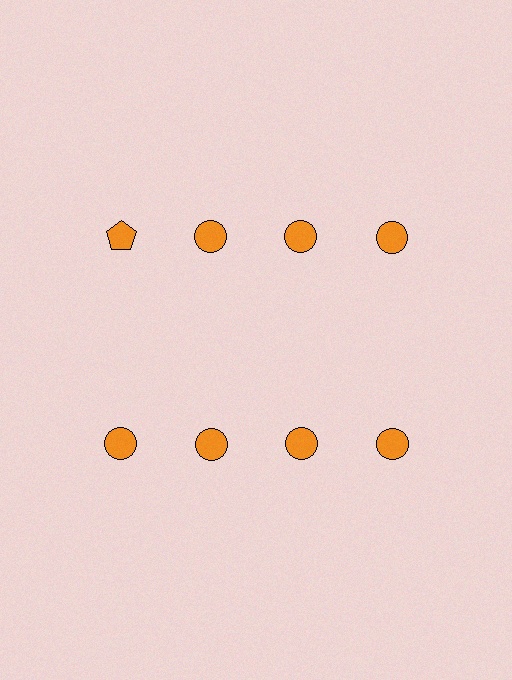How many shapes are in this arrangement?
There are 8 shapes arranged in a grid pattern.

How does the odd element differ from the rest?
It has a different shape: pentagon instead of circle.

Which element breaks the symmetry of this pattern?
The orange pentagon in the top row, leftmost column breaks the symmetry. All other shapes are orange circles.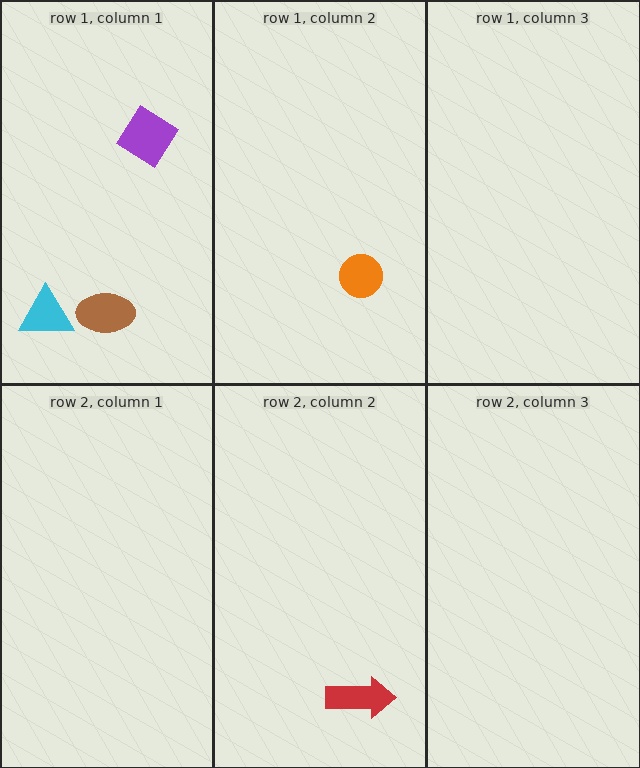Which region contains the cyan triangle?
The row 1, column 1 region.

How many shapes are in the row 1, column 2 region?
1.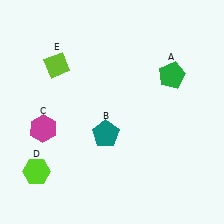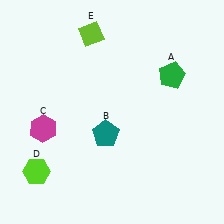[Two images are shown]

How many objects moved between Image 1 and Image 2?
1 object moved between the two images.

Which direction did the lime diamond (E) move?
The lime diamond (E) moved right.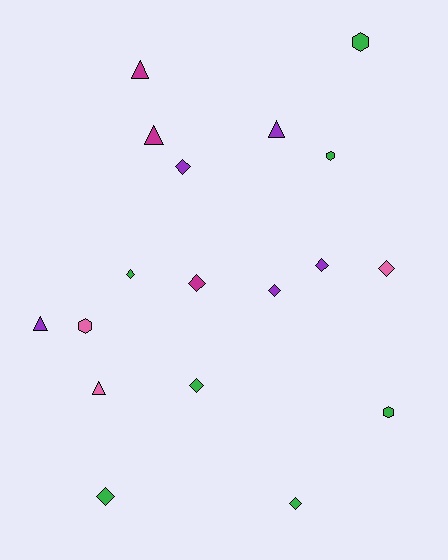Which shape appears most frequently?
Diamond, with 9 objects.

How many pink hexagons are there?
There is 1 pink hexagon.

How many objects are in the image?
There are 18 objects.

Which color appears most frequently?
Green, with 7 objects.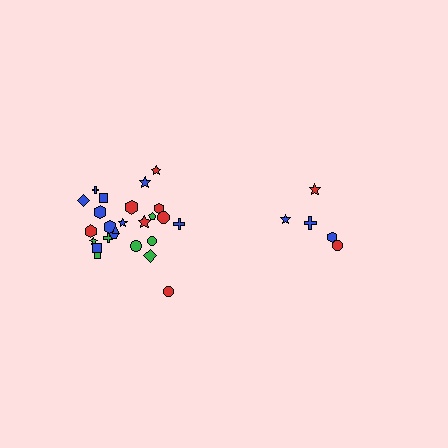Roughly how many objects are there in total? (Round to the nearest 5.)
Roughly 30 objects in total.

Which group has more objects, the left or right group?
The left group.